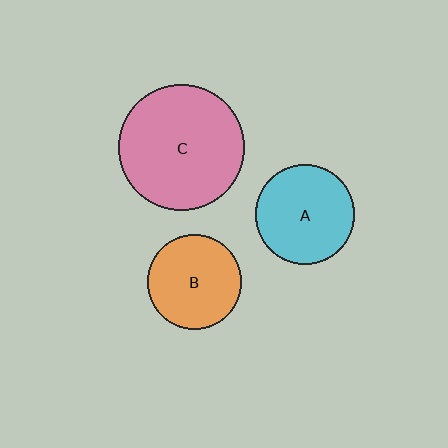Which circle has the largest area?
Circle C (pink).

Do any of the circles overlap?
No, none of the circles overlap.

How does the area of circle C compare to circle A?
Approximately 1.6 times.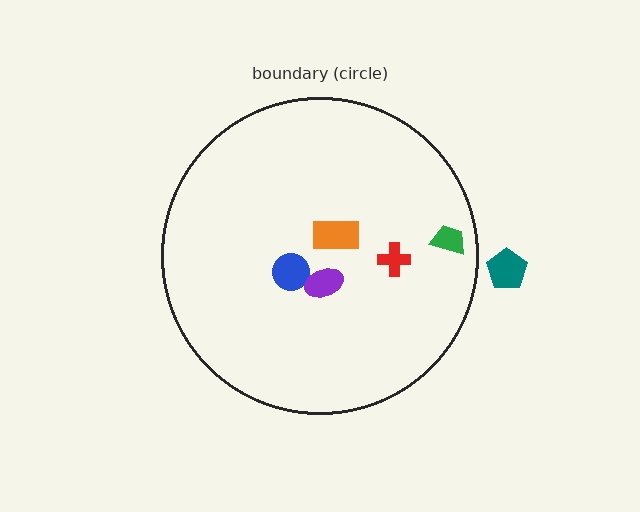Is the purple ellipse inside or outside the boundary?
Inside.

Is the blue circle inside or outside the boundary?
Inside.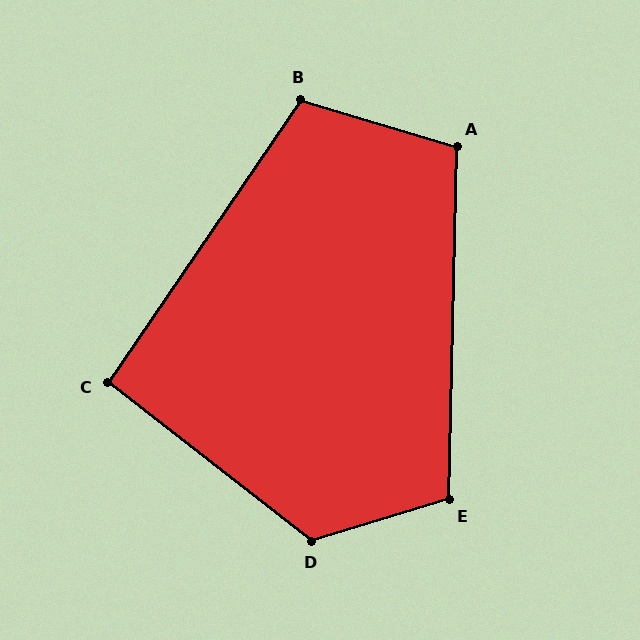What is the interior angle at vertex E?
Approximately 108 degrees (obtuse).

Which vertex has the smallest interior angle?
C, at approximately 94 degrees.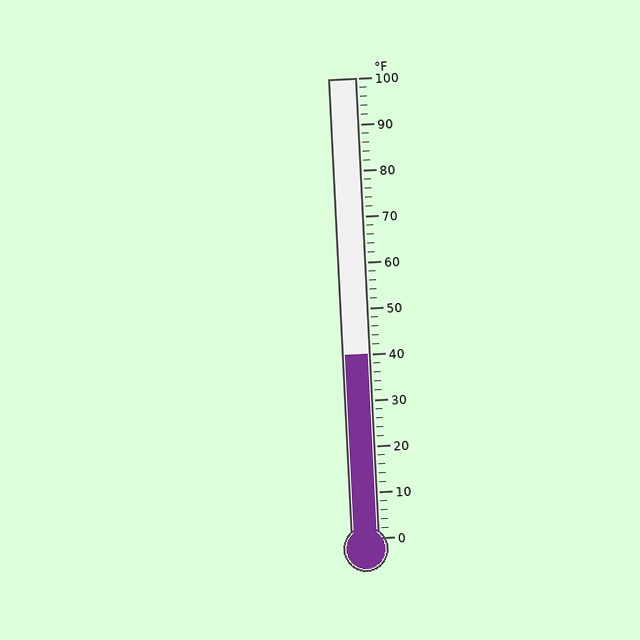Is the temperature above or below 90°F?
The temperature is below 90°F.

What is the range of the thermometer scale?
The thermometer scale ranges from 0°F to 100°F.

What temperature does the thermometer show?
The thermometer shows approximately 40°F.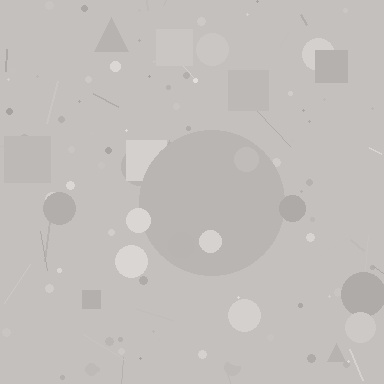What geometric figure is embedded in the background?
A circle is embedded in the background.